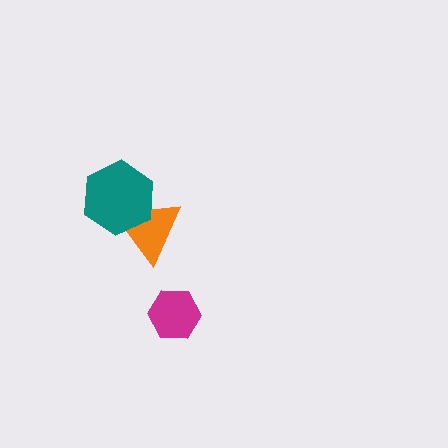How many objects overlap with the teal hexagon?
1 object overlaps with the teal hexagon.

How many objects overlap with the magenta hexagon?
0 objects overlap with the magenta hexagon.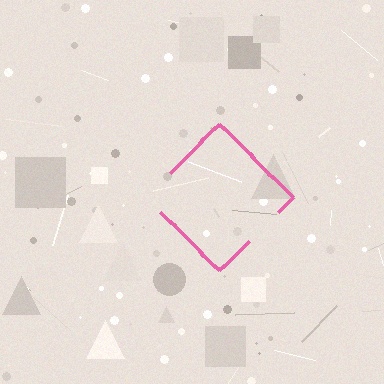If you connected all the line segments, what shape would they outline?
They would outline a diamond.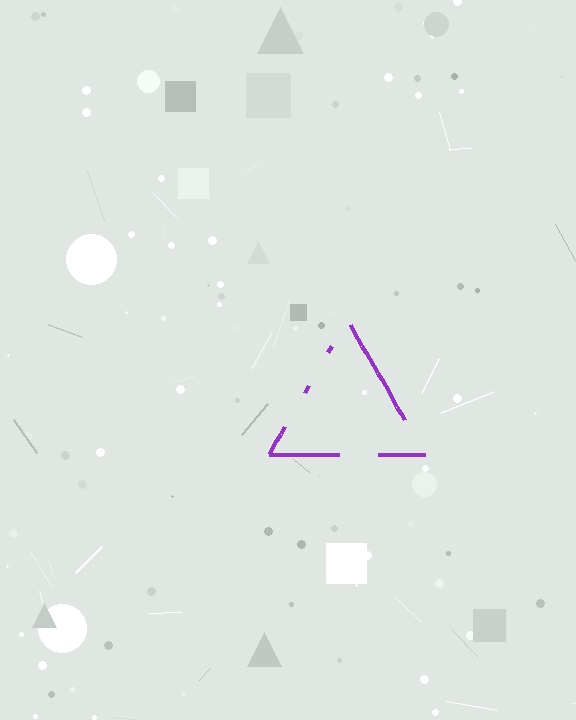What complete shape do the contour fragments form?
The contour fragments form a triangle.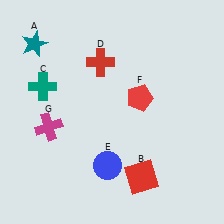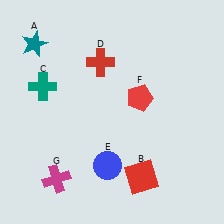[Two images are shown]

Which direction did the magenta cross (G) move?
The magenta cross (G) moved down.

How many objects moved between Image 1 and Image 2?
1 object moved between the two images.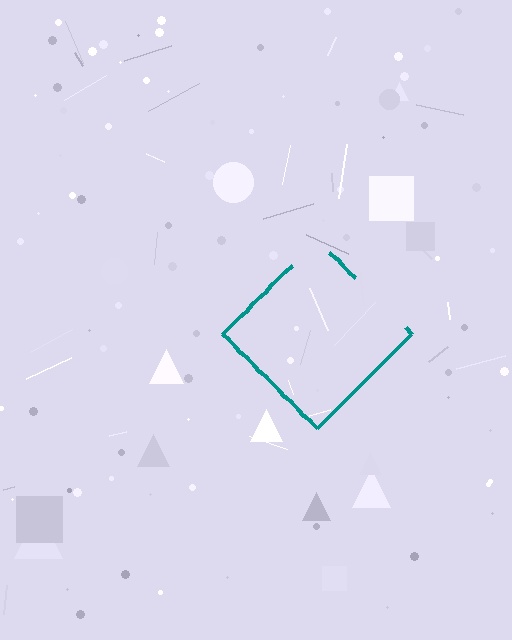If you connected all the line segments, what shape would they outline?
They would outline a diamond.